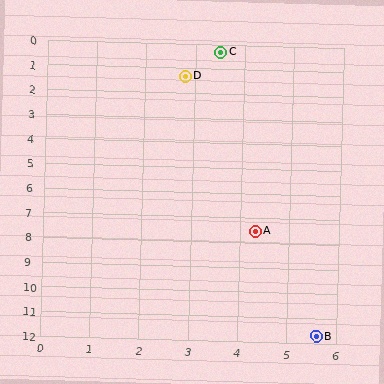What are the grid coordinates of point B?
Point B is at approximately (5.6, 11.7).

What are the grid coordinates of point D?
Point D is at approximately (2.8, 1.3).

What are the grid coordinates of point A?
Point A is at approximately (4.3, 7.5).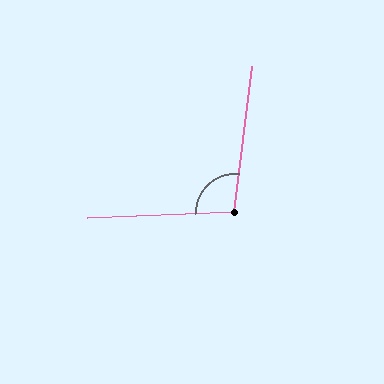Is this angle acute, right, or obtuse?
It is obtuse.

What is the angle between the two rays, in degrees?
Approximately 99 degrees.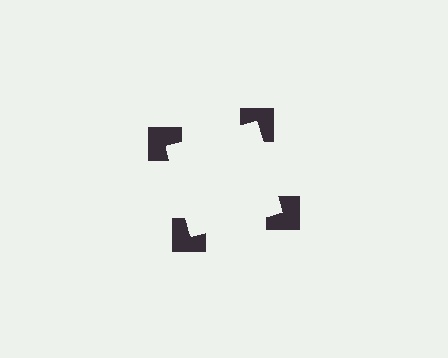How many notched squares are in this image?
There are 4 — one at each vertex of the illusory square.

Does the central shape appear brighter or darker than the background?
It typically appears slightly brighter than the background, even though no actual brightness change is drawn.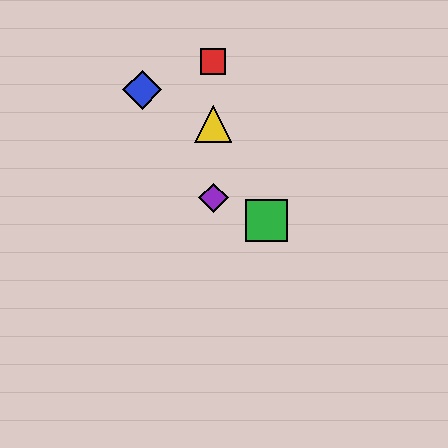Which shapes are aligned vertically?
The red square, the yellow triangle, the purple diamond are aligned vertically.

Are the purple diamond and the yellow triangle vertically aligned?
Yes, both are at x≈213.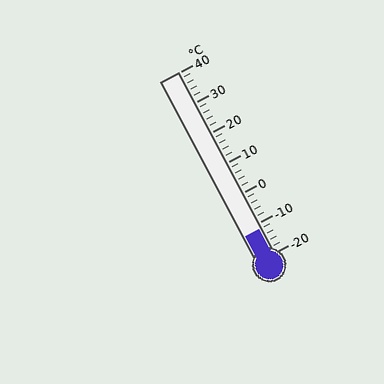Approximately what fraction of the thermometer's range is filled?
The thermometer is filled to approximately 15% of its range.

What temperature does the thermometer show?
The thermometer shows approximately -12°C.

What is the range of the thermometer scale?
The thermometer scale ranges from -20°C to 40°C.